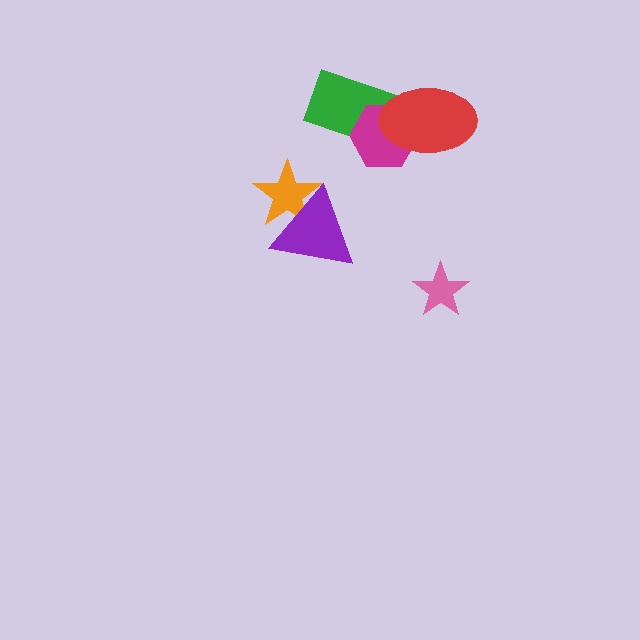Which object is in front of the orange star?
The purple triangle is in front of the orange star.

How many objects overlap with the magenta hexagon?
2 objects overlap with the magenta hexagon.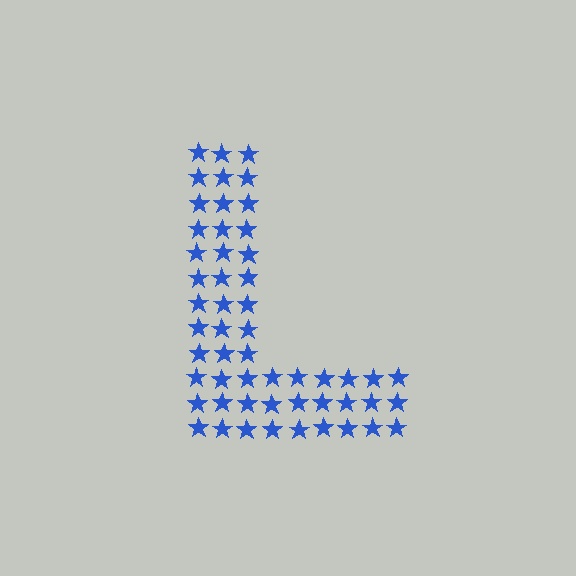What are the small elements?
The small elements are stars.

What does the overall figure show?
The overall figure shows the letter L.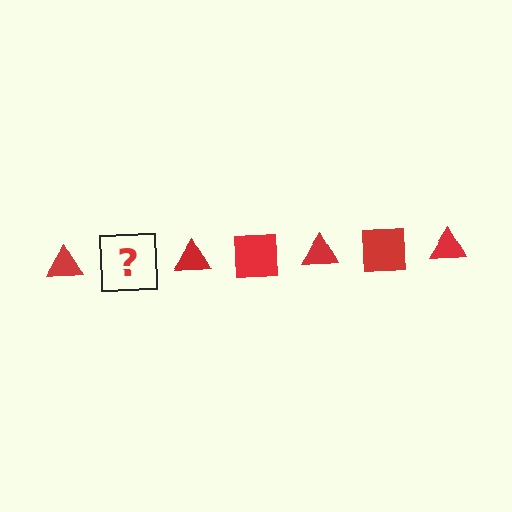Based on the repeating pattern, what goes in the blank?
The blank should be a red square.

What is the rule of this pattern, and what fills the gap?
The rule is that the pattern cycles through triangle, square shapes in red. The gap should be filled with a red square.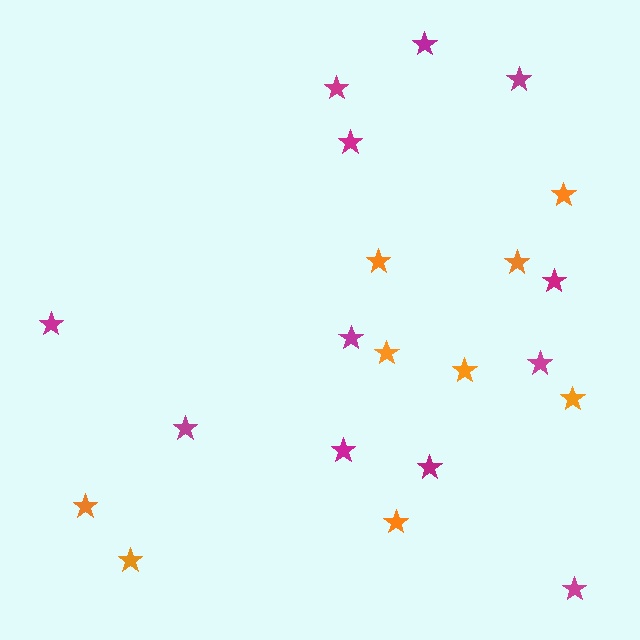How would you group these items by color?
There are 2 groups: one group of orange stars (9) and one group of magenta stars (12).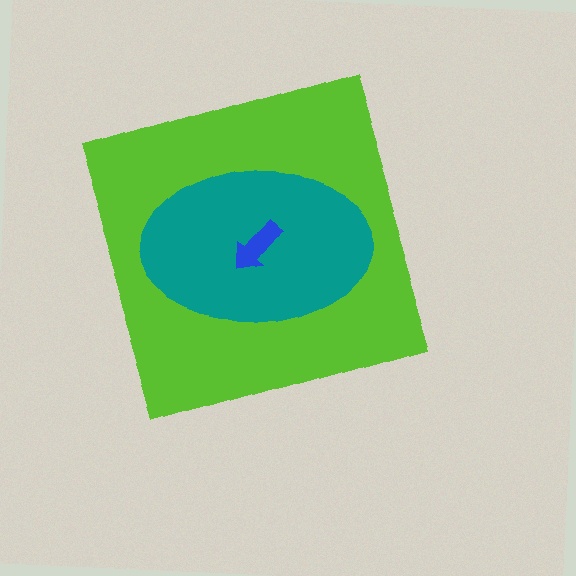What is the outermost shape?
The lime diamond.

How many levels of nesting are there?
3.